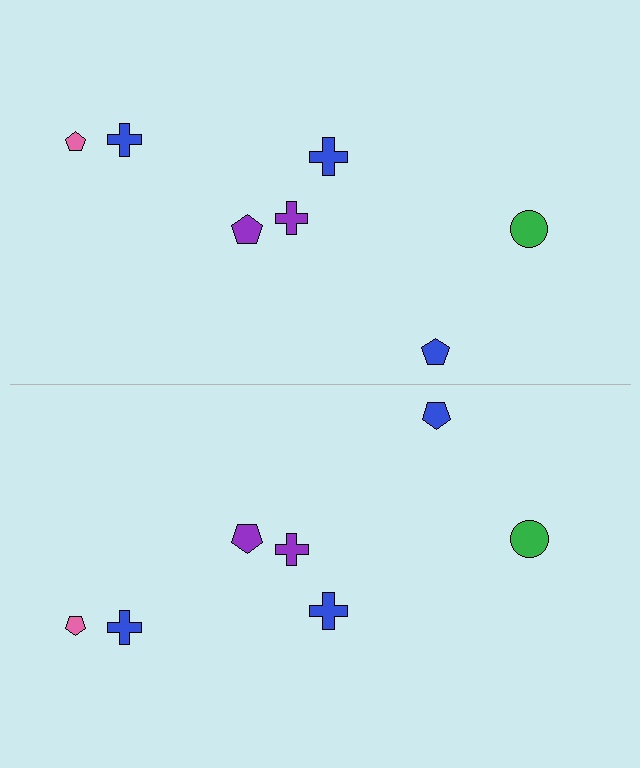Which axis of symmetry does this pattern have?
The pattern has a horizontal axis of symmetry running through the center of the image.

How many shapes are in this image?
There are 14 shapes in this image.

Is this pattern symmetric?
Yes, this pattern has bilateral (reflection) symmetry.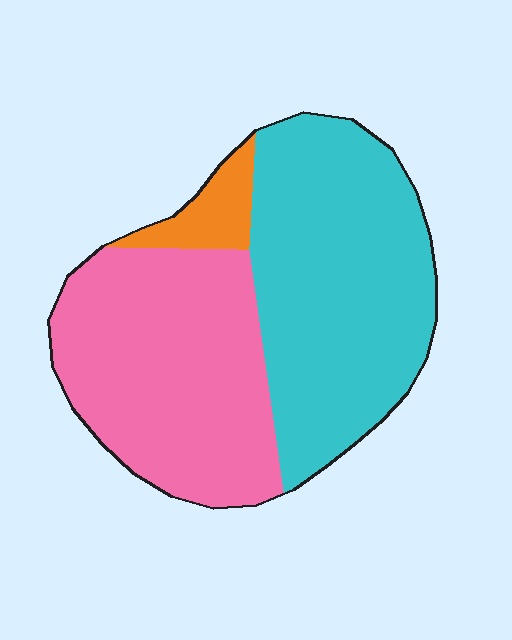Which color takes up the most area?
Cyan, at roughly 50%.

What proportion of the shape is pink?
Pink takes up between a quarter and a half of the shape.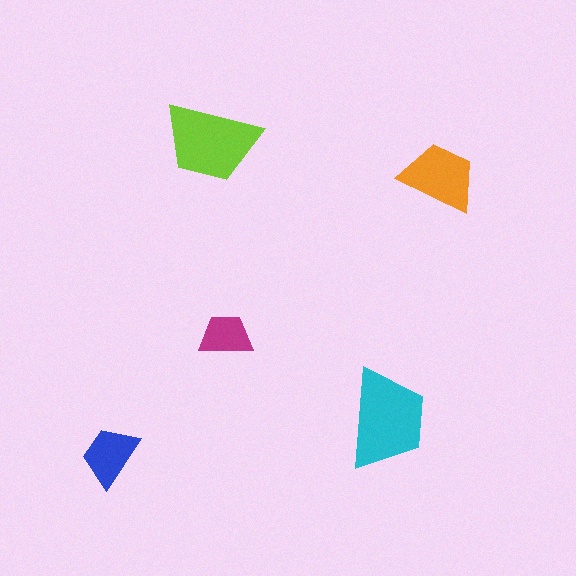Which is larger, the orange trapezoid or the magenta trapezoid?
The orange one.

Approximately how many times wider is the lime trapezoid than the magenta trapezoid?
About 2 times wider.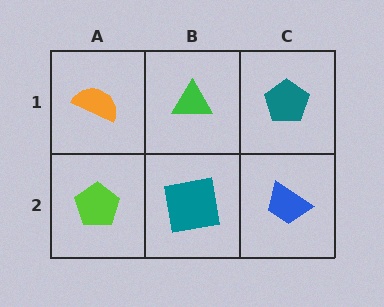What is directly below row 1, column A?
A lime pentagon.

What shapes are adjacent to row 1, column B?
A teal square (row 2, column B), an orange semicircle (row 1, column A), a teal pentagon (row 1, column C).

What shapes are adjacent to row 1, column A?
A lime pentagon (row 2, column A), a green triangle (row 1, column B).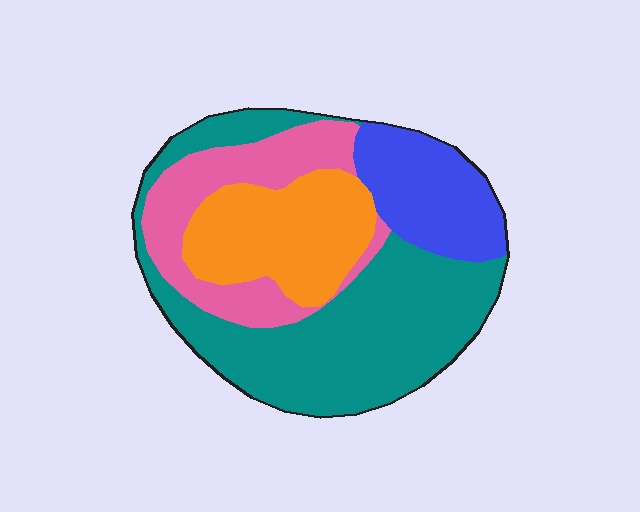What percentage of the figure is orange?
Orange covers roughly 20% of the figure.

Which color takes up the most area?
Teal, at roughly 45%.